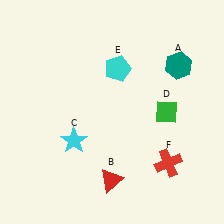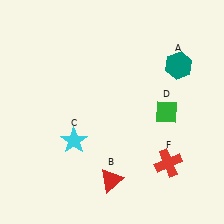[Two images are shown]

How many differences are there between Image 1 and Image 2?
There is 1 difference between the two images.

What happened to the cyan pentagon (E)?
The cyan pentagon (E) was removed in Image 2. It was in the top-right area of Image 1.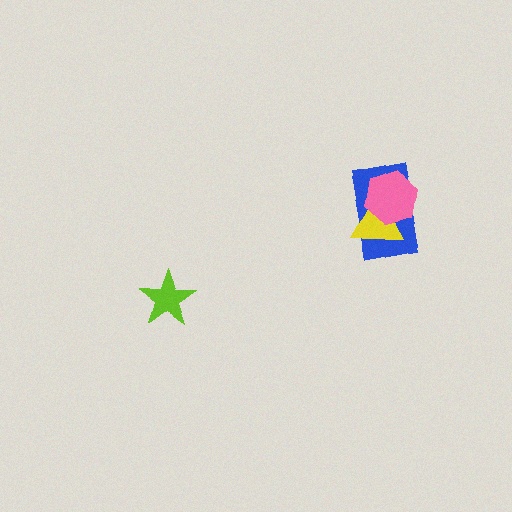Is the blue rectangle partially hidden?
Yes, it is partially covered by another shape.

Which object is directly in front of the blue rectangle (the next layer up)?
The yellow triangle is directly in front of the blue rectangle.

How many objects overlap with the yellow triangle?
2 objects overlap with the yellow triangle.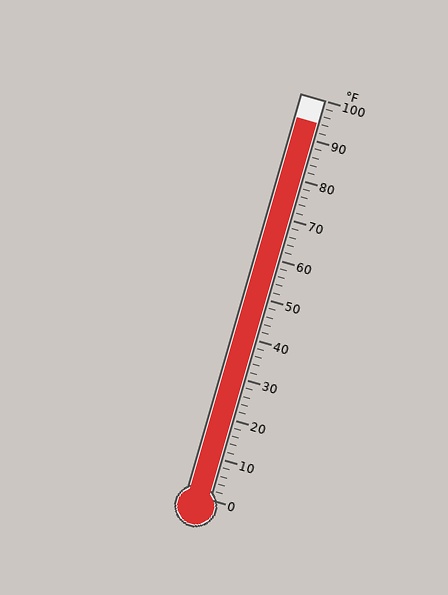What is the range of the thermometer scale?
The thermometer scale ranges from 0°F to 100°F.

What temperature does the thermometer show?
The thermometer shows approximately 94°F.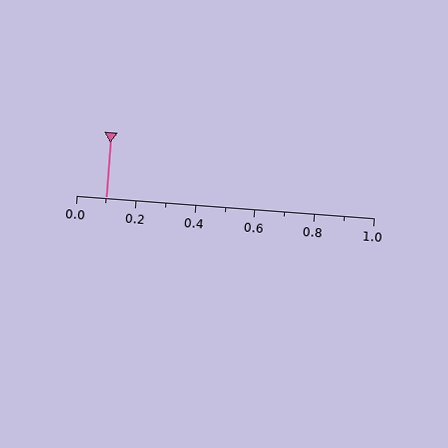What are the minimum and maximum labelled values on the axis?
The axis runs from 0.0 to 1.0.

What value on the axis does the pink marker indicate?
The marker indicates approximately 0.1.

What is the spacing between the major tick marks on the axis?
The major ticks are spaced 0.2 apart.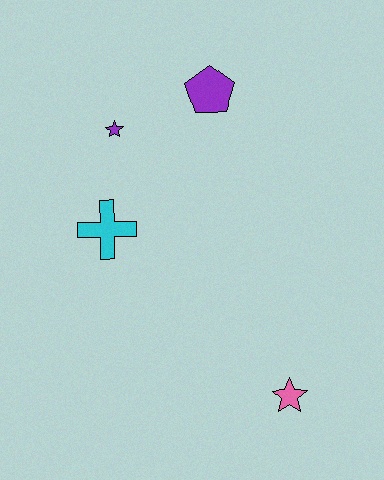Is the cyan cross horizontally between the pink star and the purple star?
No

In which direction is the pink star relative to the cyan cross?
The pink star is to the right of the cyan cross.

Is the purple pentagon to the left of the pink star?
Yes